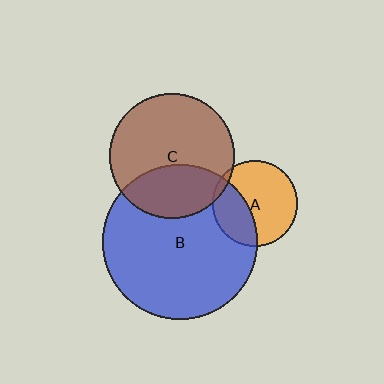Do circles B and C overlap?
Yes.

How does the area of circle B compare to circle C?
Approximately 1.5 times.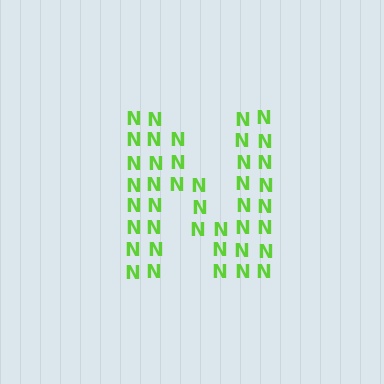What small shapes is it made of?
It is made of small letter N's.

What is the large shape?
The large shape is the letter N.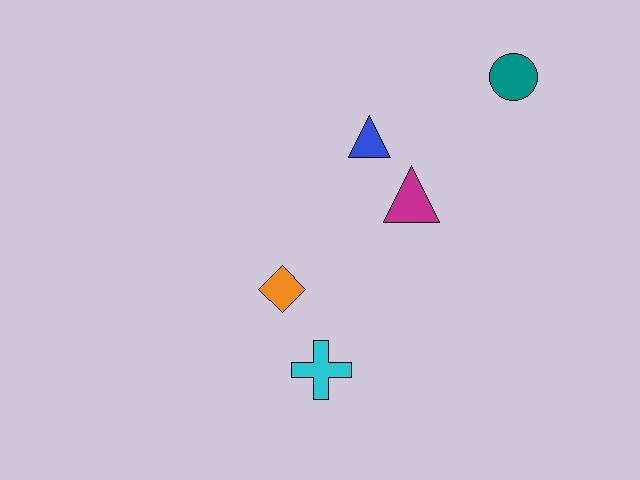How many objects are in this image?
There are 5 objects.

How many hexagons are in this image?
There are no hexagons.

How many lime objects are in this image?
There are no lime objects.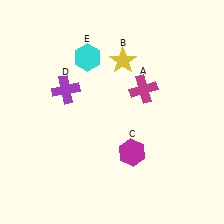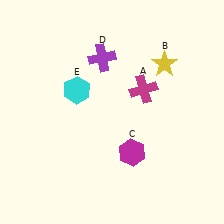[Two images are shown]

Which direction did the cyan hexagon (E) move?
The cyan hexagon (E) moved down.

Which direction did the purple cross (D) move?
The purple cross (D) moved right.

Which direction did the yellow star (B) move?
The yellow star (B) moved right.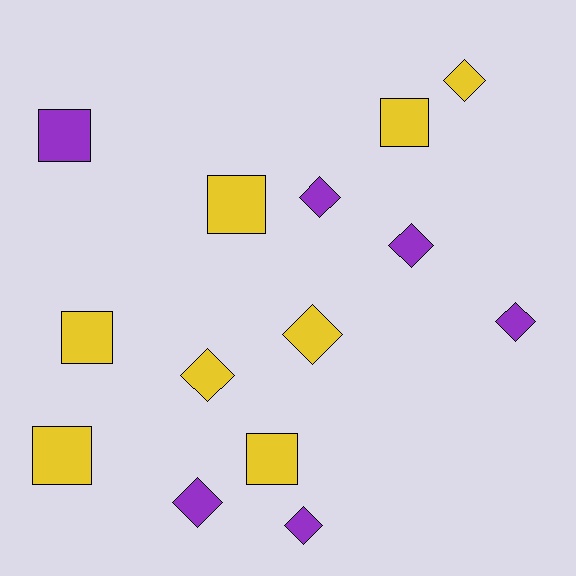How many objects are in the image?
There are 14 objects.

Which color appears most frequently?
Yellow, with 8 objects.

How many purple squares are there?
There is 1 purple square.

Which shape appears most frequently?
Diamond, with 8 objects.